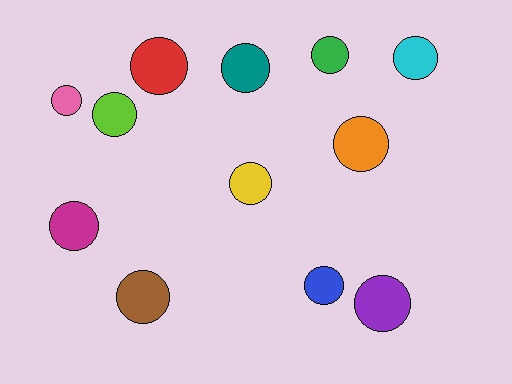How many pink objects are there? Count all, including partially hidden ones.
There is 1 pink object.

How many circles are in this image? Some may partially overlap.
There are 12 circles.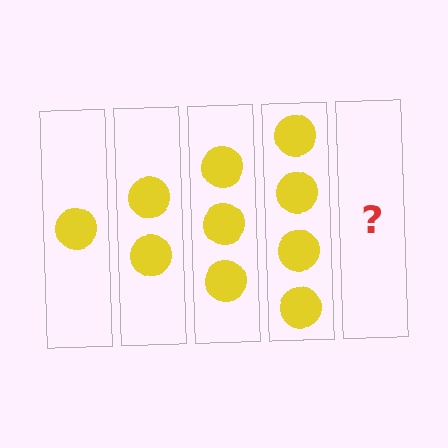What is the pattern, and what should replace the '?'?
The pattern is that each step adds one more circle. The '?' should be 5 circles.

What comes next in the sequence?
The next element should be 5 circles.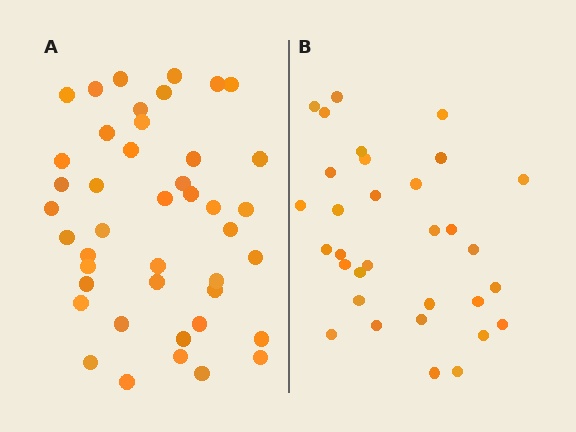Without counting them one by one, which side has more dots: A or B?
Region A (the left region) has more dots.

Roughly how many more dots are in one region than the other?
Region A has roughly 12 or so more dots than region B.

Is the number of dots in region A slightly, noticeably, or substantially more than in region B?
Region A has noticeably more, but not dramatically so. The ratio is roughly 1.3 to 1.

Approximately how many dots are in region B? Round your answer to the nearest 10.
About 30 dots. (The exact count is 32, which rounds to 30.)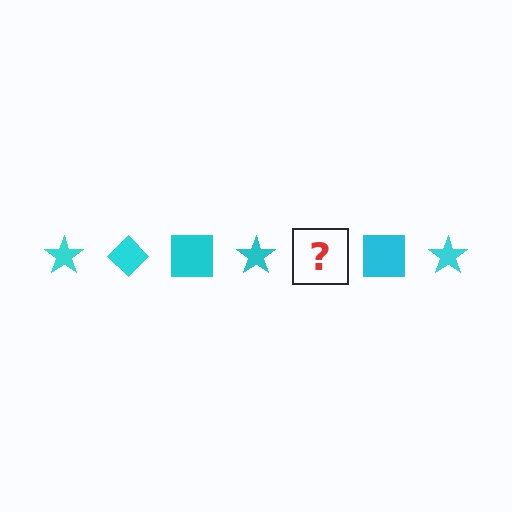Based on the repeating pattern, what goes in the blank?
The blank should be a cyan diamond.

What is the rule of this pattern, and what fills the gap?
The rule is that the pattern cycles through star, diamond, square shapes in cyan. The gap should be filled with a cyan diamond.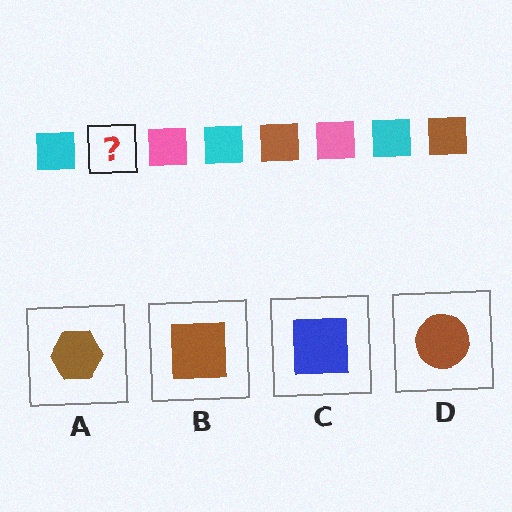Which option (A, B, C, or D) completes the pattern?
B.